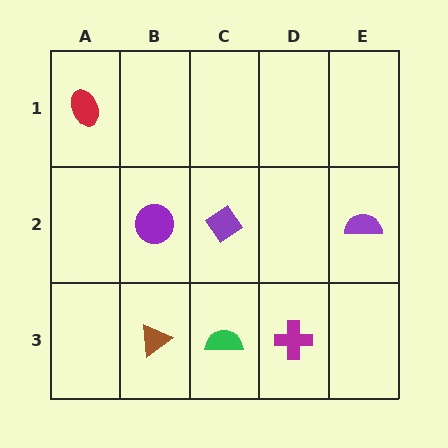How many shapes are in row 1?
1 shape.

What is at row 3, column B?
A brown triangle.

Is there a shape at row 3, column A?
No, that cell is empty.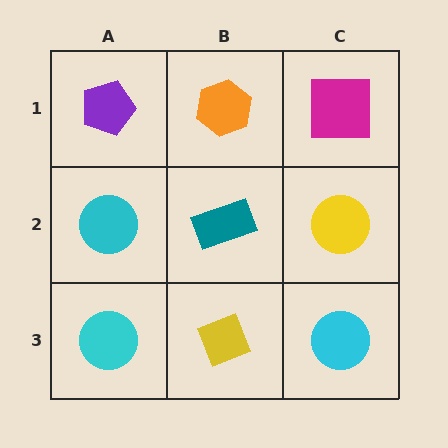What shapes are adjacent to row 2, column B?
An orange hexagon (row 1, column B), a yellow diamond (row 3, column B), a cyan circle (row 2, column A), a yellow circle (row 2, column C).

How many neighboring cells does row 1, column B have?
3.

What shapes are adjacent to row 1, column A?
A cyan circle (row 2, column A), an orange hexagon (row 1, column B).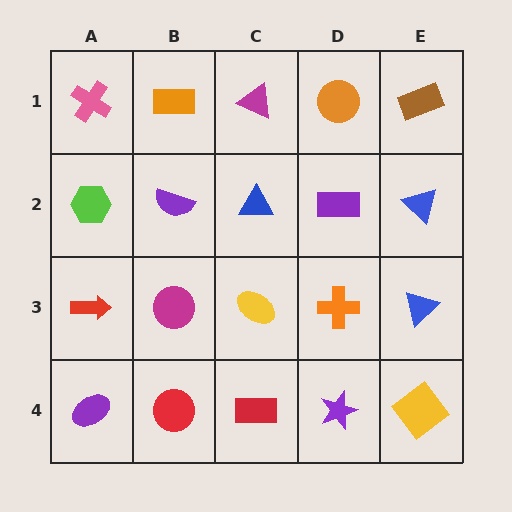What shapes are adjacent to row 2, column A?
A pink cross (row 1, column A), a red arrow (row 3, column A), a purple semicircle (row 2, column B).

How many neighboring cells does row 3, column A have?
3.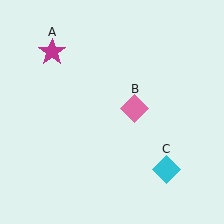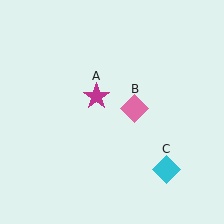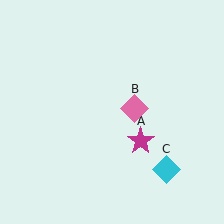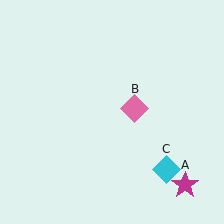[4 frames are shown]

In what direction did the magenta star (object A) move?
The magenta star (object A) moved down and to the right.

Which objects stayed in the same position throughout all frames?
Pink diamond (object B) and cyan diamond (object C) remained stationary.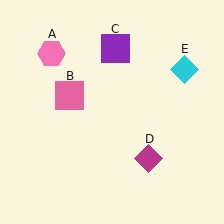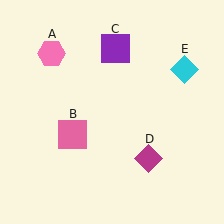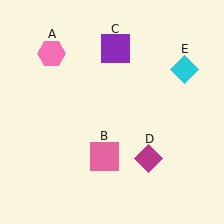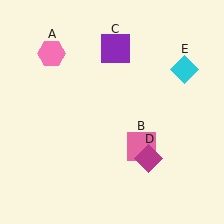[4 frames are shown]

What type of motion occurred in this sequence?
The pink square (object B) rotated counterclockwise around the center of the scene.